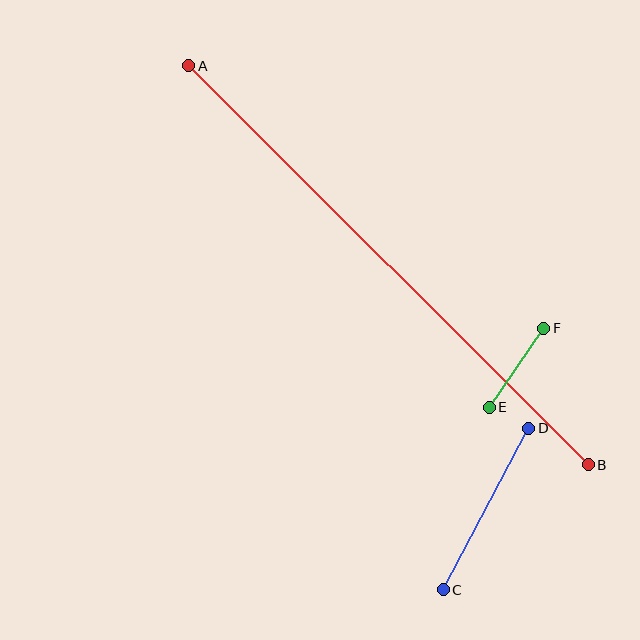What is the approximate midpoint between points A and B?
The midpoint is at approximately (389, 265) pixels.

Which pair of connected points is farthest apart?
Points A and B are farthest apart.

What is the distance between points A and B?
The distance is approximately 565 pixels.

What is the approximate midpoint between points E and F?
The midpoint is at approximately (516, 368) pixels.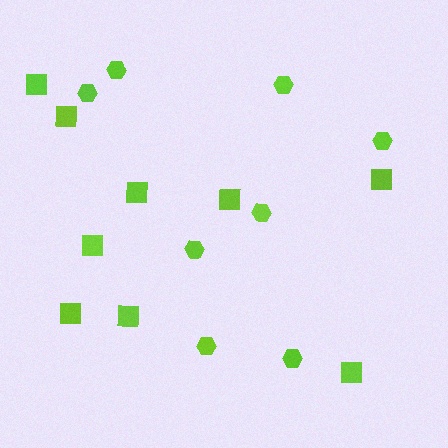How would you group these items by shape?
There are 2 groups: one group of hexagons (8) and one group of squares (9).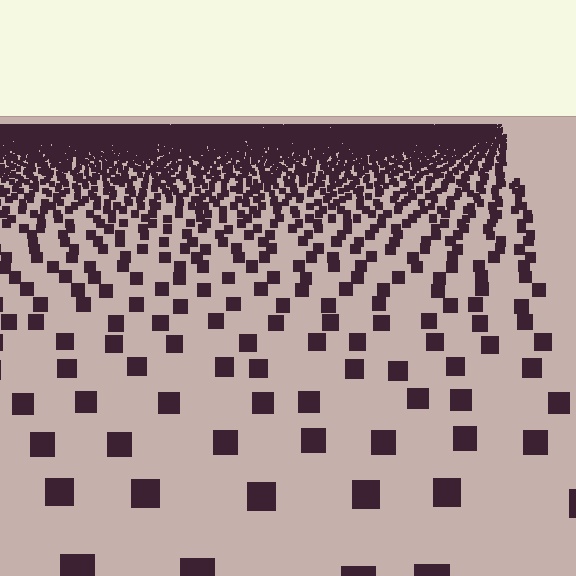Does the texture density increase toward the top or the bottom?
Density increases toward the top.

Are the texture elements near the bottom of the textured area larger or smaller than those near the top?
Larger. Near the bottom, elements are closer to the viewer and appear at a bigger on-screen size.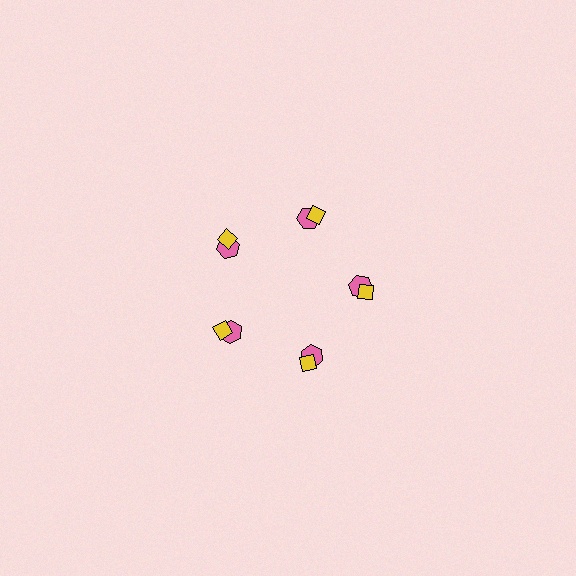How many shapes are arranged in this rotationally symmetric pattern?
There are 10 shapes, arranged in 5 groups of 2.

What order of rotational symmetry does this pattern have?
This pattern has 5-fold rotational symmetry.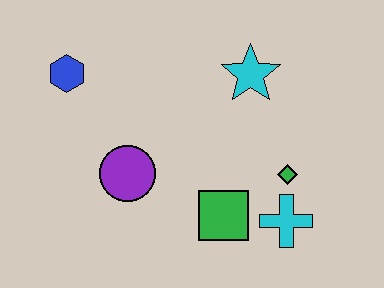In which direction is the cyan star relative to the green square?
The cyan star is above the green square.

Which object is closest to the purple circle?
The green square is closest to the purple circle.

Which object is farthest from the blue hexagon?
The cyan cross is farthest from the blue hexagon.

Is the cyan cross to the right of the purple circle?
Yes